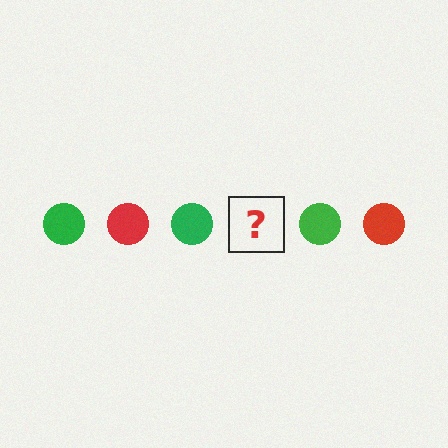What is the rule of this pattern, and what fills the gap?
The rule is that the pattern cycles through green, red circles. The gap should be filled with a red circle.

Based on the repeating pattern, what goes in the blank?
The blank should be a red circle.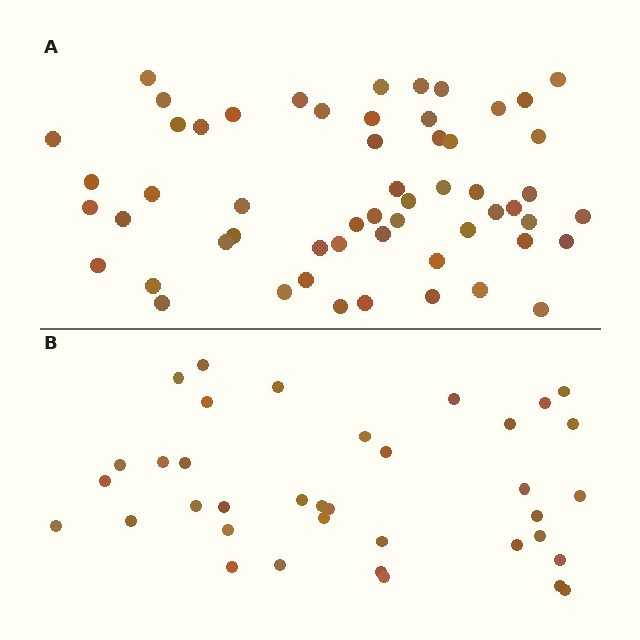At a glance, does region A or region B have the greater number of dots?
Region A (the top region) has more dots.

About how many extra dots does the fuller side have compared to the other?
Region A has approximately 20 more dots than region B.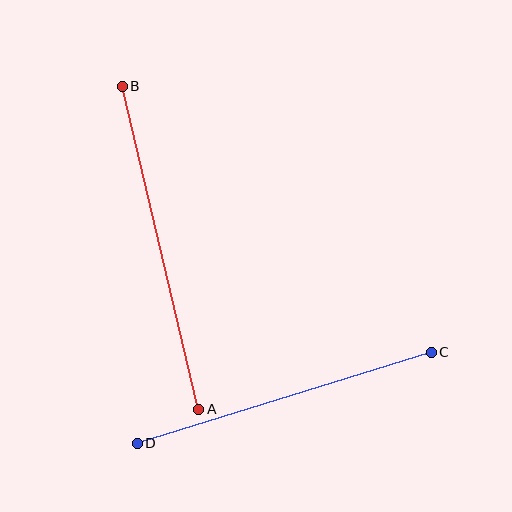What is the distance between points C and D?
The distance is approximately 308 pixels.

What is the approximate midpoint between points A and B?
The midpoint is at approximately (161, 248) pixels.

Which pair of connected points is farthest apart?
Points A and B are farthest apart.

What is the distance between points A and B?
The distance is approximately 332 pixels.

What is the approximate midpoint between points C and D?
The midpoint is at approximately (284, 398) pixels.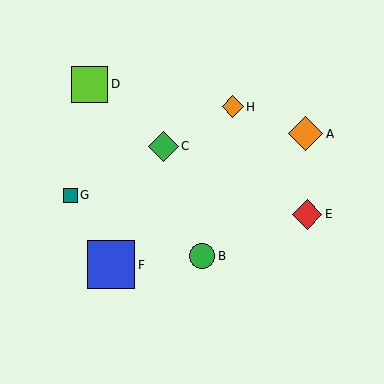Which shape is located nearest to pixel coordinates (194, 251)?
The green circle (labeled B) at (202, 256) is nearest to that location.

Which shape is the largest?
The blue square (labeled F) is the largest.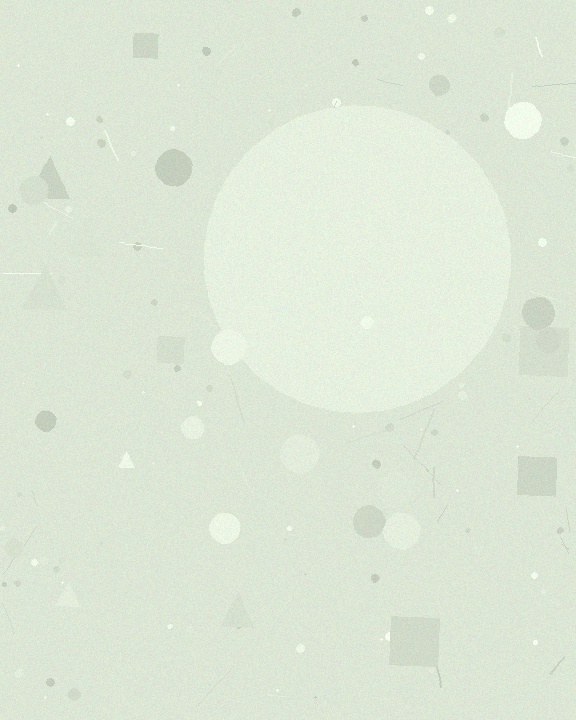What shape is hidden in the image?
A circle is hidden in the image.